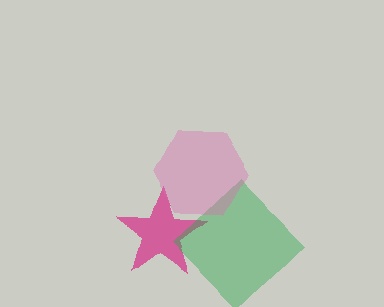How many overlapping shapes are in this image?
There are 3 overlapping shapes in the image.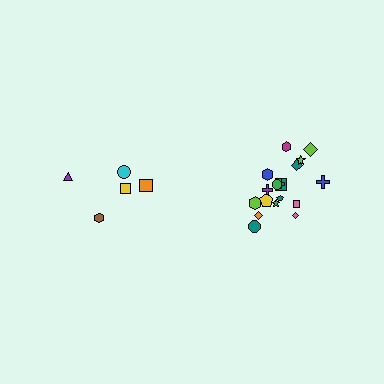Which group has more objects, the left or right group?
The right group.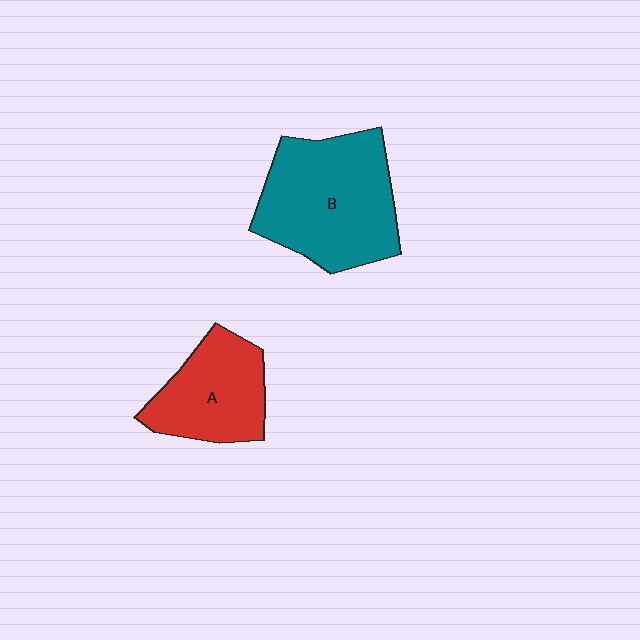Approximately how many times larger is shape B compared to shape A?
Approximately 1.6 times.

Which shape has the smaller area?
Shape A (red).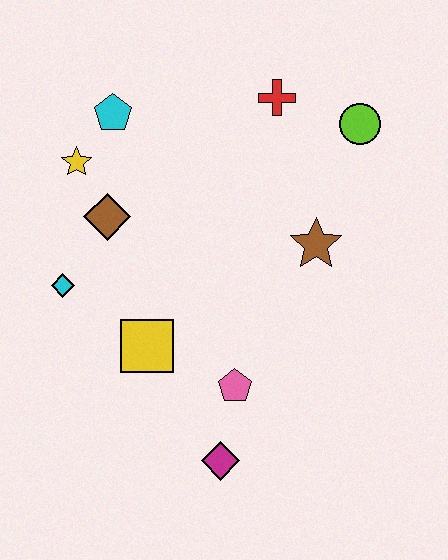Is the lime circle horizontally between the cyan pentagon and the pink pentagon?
No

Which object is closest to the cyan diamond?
The brown diamond is closest to the cyan diamond.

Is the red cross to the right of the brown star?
No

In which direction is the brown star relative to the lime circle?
The brown star is below the lime circle.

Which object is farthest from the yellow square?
The lime circle is farthest from the yellow square.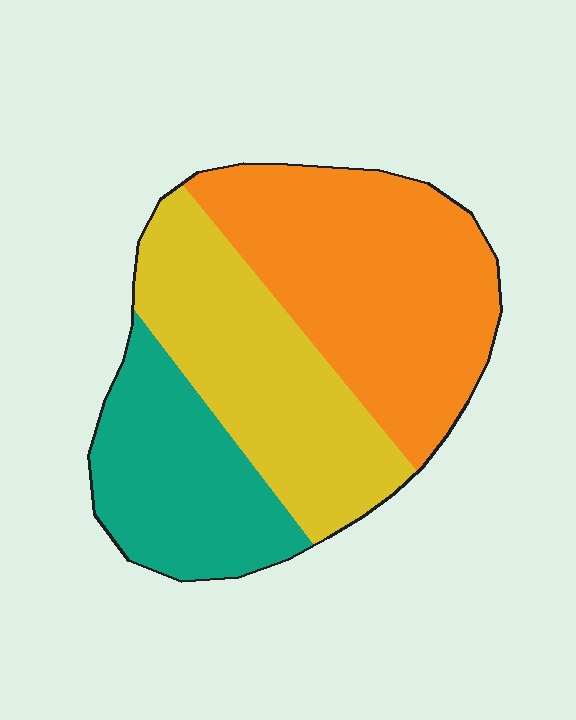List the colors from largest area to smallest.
From largest to smallest: orange, yellow, teal.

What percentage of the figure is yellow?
Yellow covers around 35% of the figure.